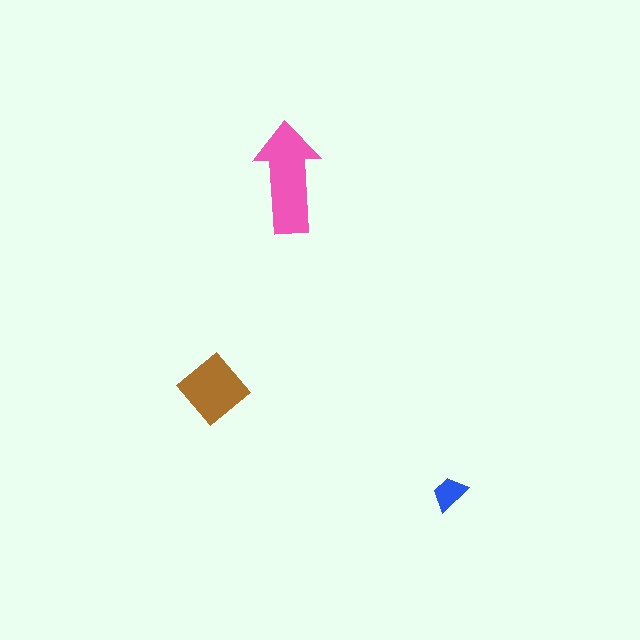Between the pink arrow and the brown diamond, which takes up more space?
The pink arrow.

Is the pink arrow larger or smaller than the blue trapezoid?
Larger.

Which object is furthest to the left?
The brown diamond is leftmost.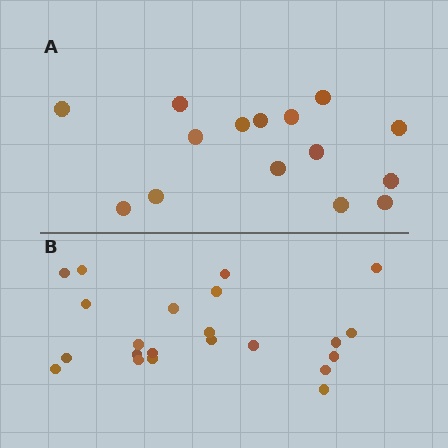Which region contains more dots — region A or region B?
Region B (the bottom region) has more dots.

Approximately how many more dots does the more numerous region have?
Region B has roughly 8 or so more dots than region A.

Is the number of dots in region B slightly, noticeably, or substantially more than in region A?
Region B has substantially more. The ratio is roughly 1.5 to 1.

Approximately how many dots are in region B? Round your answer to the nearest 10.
About 20 dots. (The exact count is 22, which rounds to 20.)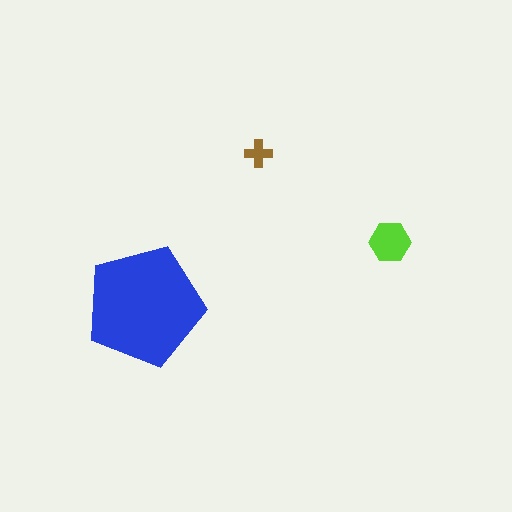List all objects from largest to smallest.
The blue pentagon, the lime hexagon, the brown cross.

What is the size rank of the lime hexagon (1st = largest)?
2nd.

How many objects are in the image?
There are 3 objects in the image.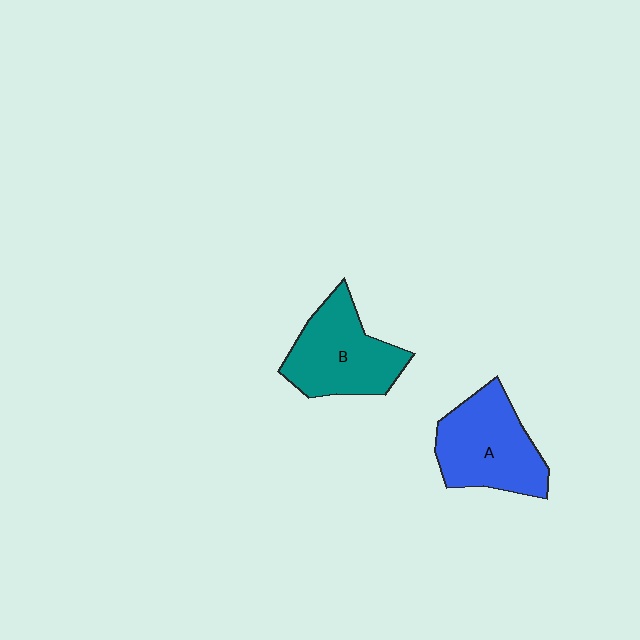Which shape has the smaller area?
Shape B (teal).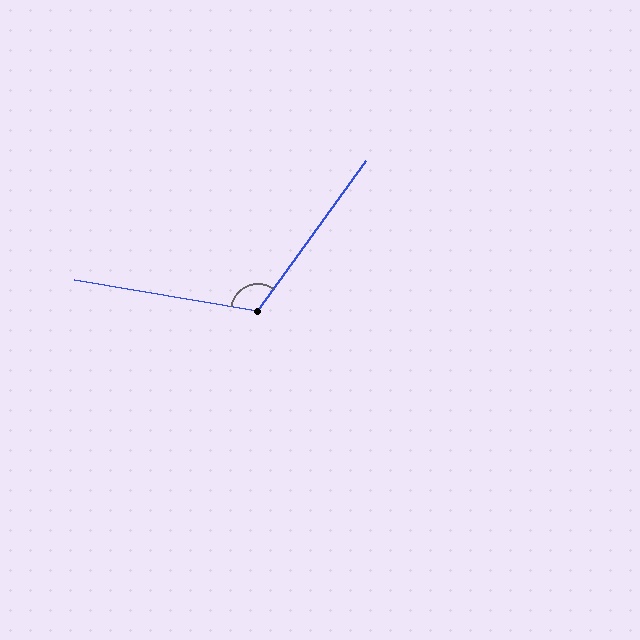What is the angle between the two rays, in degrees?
Approximately 116 degrees.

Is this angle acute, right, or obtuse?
It is obtuse.